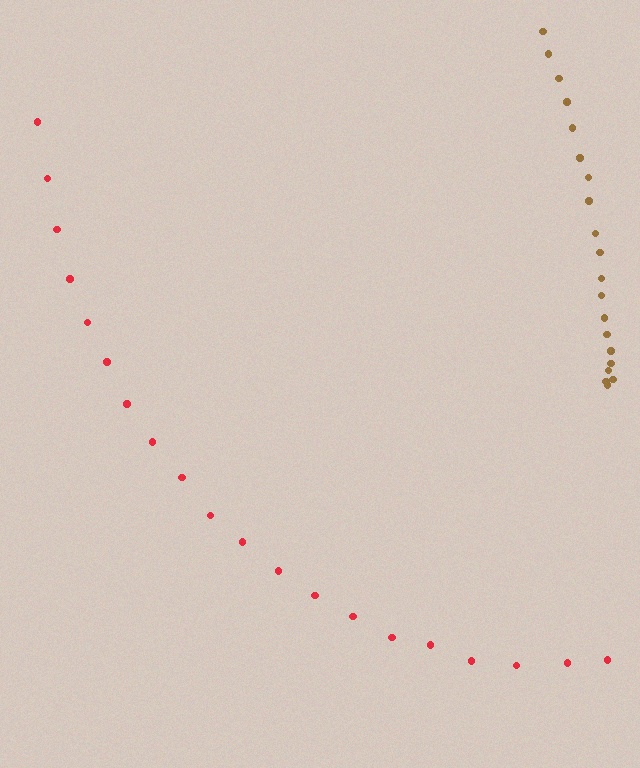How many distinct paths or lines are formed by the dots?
There are 2 distinct paths.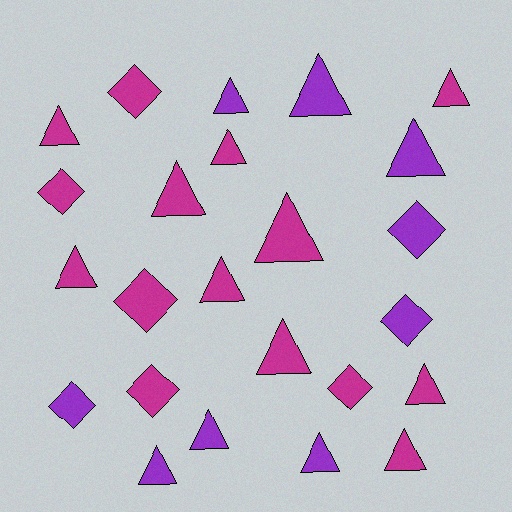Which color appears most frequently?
Magenta, with 15 objects.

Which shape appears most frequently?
Triangle, with 16 objects.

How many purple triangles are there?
There are 6 purple triangles.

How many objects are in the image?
There are 24 objects.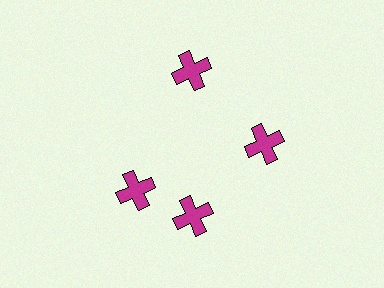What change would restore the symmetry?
The symmetry would be restored by rotating it back into even spacing with its neighbors so that all 4 crosses sit at equal angles and equal distance from the center.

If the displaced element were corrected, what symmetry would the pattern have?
It would have 4-fold rotational symmetry — the pattern would map onto itself every 90 degrees.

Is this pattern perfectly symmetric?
No. The 4 magenta crosses are arranged in a ring, but one element near the 9 o'clock position is rotated out of alignment along the ring, breaking the 4-fold rotational symmetry.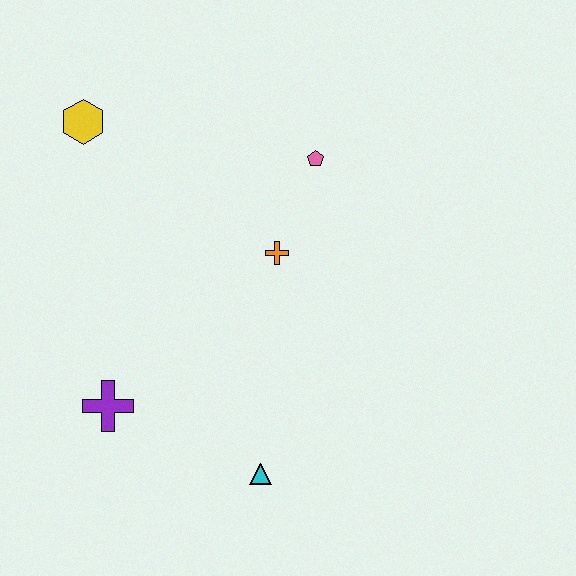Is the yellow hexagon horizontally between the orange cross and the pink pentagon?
No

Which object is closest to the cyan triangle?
The purple cross is closest to the cyan triangle.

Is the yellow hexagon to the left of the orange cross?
Yes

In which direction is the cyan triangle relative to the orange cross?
The cyan triangle is below the orange cross.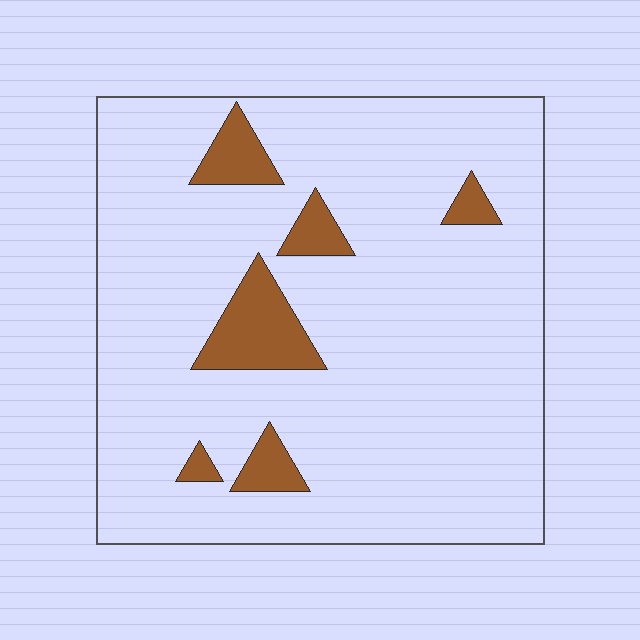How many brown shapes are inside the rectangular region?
6.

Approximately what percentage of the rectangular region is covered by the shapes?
Approximately 10%.